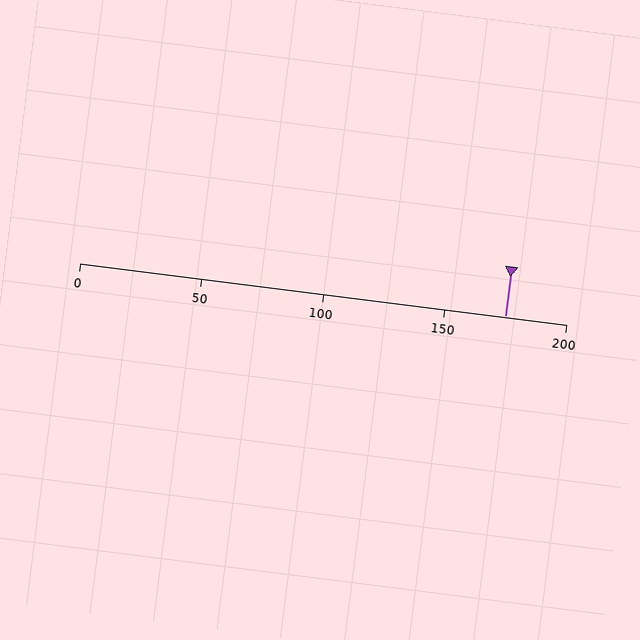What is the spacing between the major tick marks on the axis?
The major ticks are spaced 50 apart.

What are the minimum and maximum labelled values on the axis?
The axis runs from 0 to 200.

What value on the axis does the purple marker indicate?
The marker indicates approximately 175.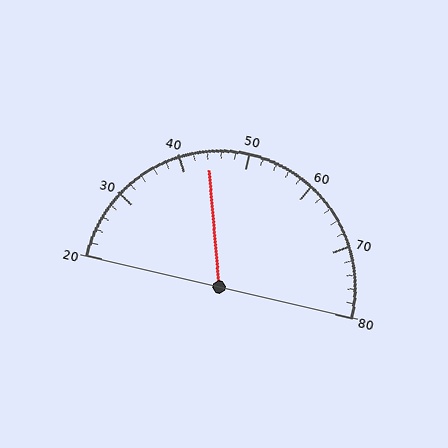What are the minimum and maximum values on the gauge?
The gauge ranges from 20 to 80.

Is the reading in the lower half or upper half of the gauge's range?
The reading is in the lower half of the range (20 to 80).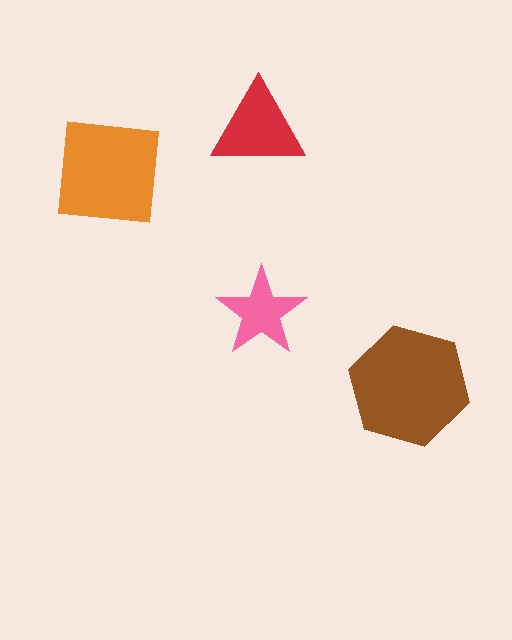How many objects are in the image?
There are 4 objects in the image.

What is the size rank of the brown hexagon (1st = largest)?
1st.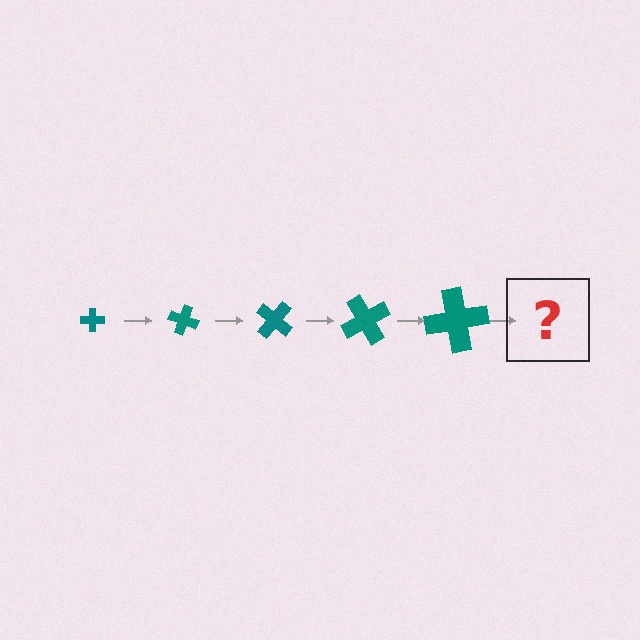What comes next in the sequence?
The next element should be a cross, larger than the previous one and rotated 100 degrees from the start.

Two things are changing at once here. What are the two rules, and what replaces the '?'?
The two rules are that the cross grows larger each step and it rotates 20 degrees each step. The '?' should be a cross, larger than the previous one and rotated 100 degrees from the start.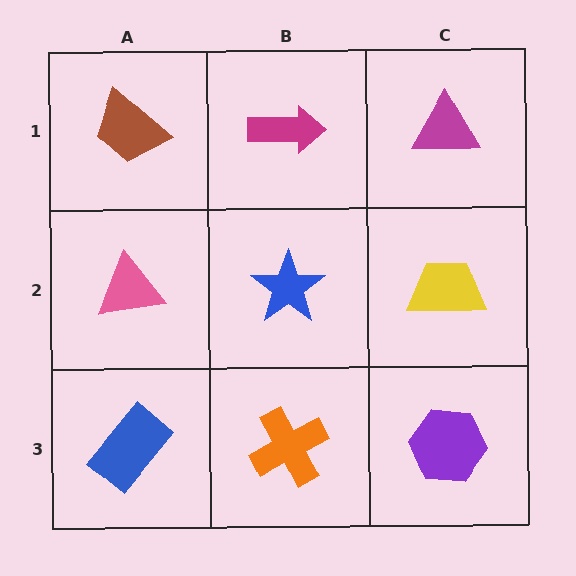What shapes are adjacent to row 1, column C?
A yellow trapezoid (row 2, column C), a magenta arrow (row 1, column B).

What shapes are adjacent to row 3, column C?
A yellow trapezoid (row 2, column C), an orange cross (row 3, column B).